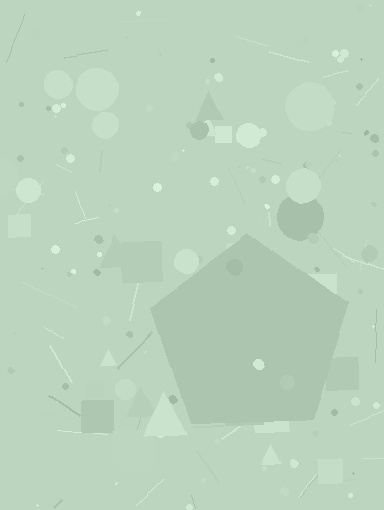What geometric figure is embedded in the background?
A pentagon is embedded in the background.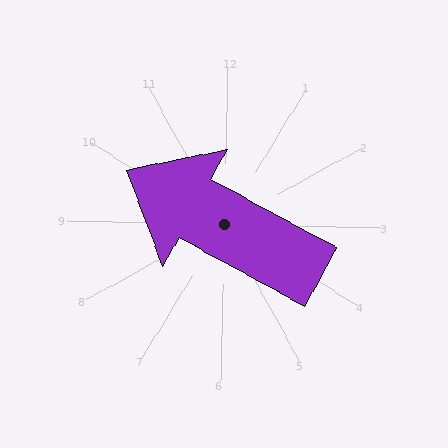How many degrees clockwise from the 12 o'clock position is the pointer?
Approximately 297 degrees.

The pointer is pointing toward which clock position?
Roughly 10 o'clock.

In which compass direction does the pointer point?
Northwest.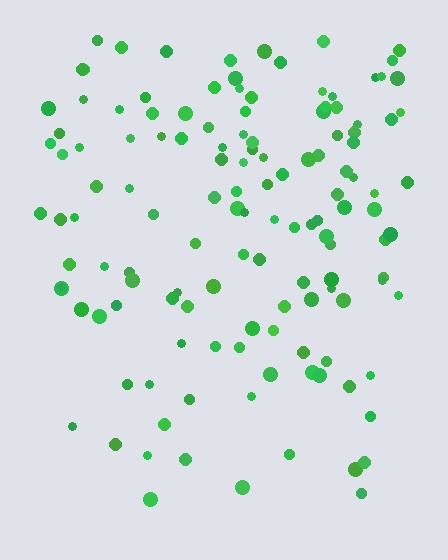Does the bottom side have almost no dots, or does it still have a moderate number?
Still a moderate number, just noticeably fewer than the top.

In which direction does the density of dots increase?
From bottom to top, with the top side densest.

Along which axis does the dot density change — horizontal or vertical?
Vertical.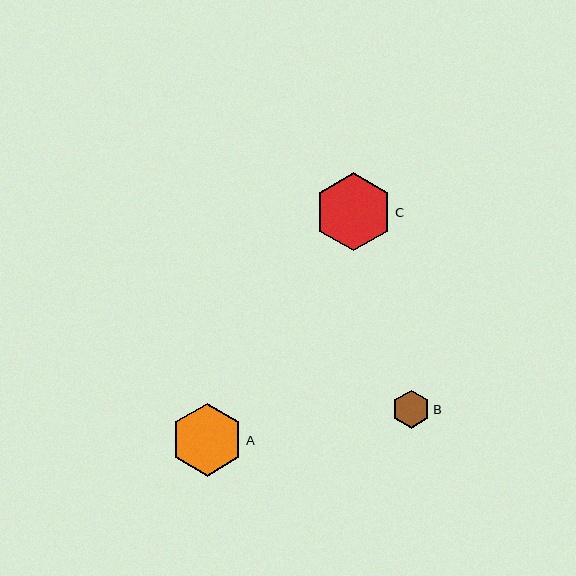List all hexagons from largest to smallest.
From largest to smallest: C, A, B.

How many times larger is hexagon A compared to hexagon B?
Hexagon A is approximately 1.9 times the size of hexagon B.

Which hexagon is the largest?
Hexagon C is the largest with a size of approximately 78 pixels.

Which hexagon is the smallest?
Hexagon B is the smallest with a size of approximately 38 pixels.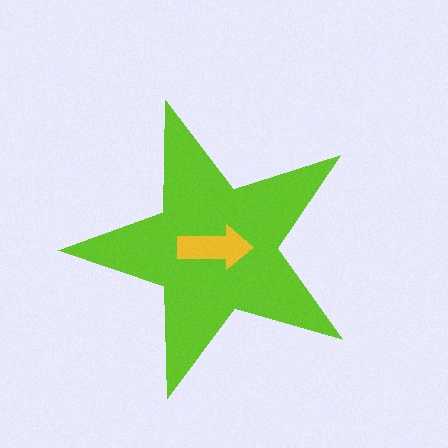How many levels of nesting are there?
2.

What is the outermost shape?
The lime star.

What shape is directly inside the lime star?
The yellow arrow.